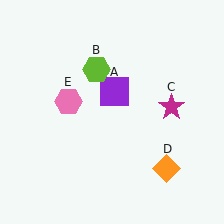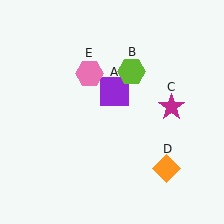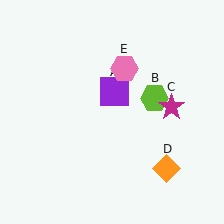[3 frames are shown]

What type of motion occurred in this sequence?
The lime hexagon (object B), pink hexagon (object E) rotated clockwise around the center of the scene.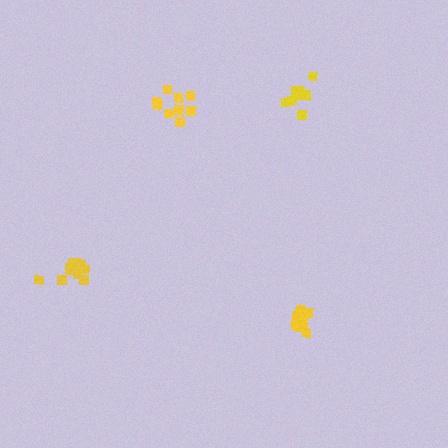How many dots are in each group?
Group 1: 9 dots, Group 2: 11 dots, Group 3: 9 dots, Group 4: 9 dots (38 total).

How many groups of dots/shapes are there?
There are 4 groups.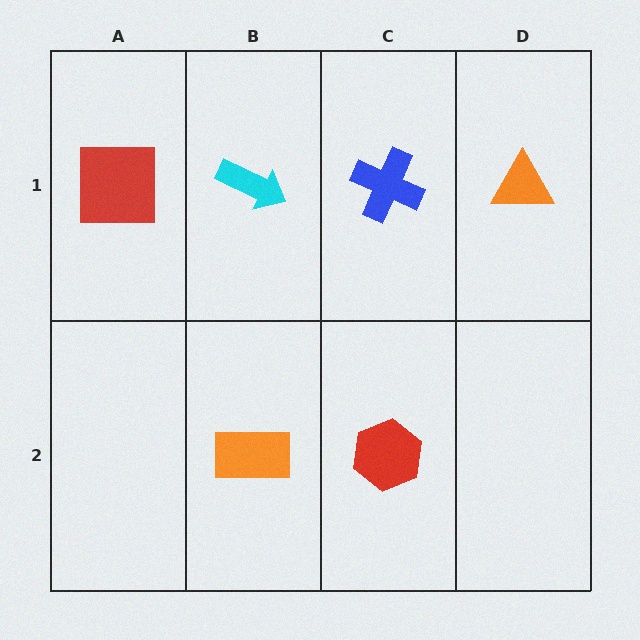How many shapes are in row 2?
2 shapes.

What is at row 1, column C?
A blue cross.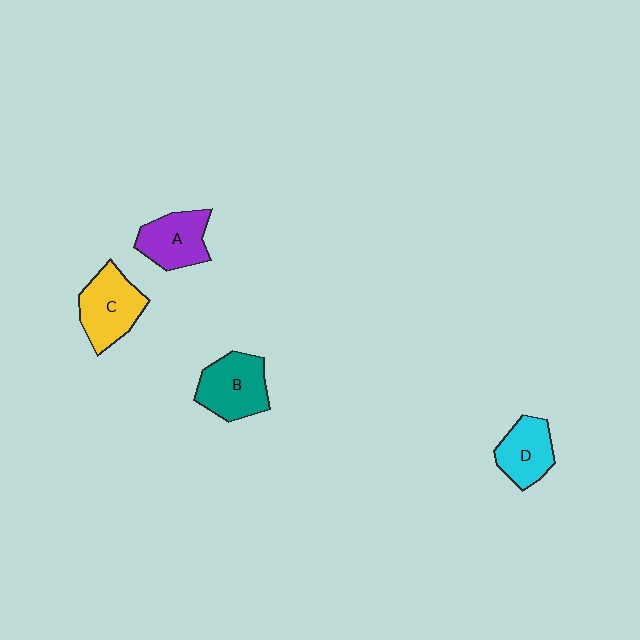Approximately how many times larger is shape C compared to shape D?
Approximately 1.3 times.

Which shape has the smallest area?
Shape D (cyan).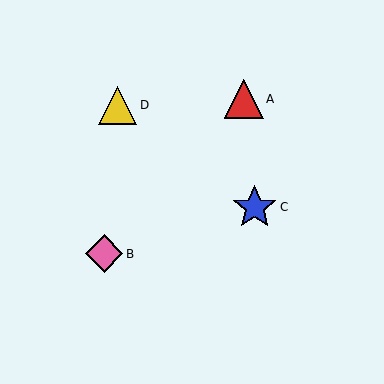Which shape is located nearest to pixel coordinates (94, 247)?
The pink diamond (labeled B) at (104, 254) is nearest to that location.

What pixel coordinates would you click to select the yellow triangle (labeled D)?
Click at (118, 105) to select the yellow triangle D.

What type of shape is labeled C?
Shape C is a blue star.